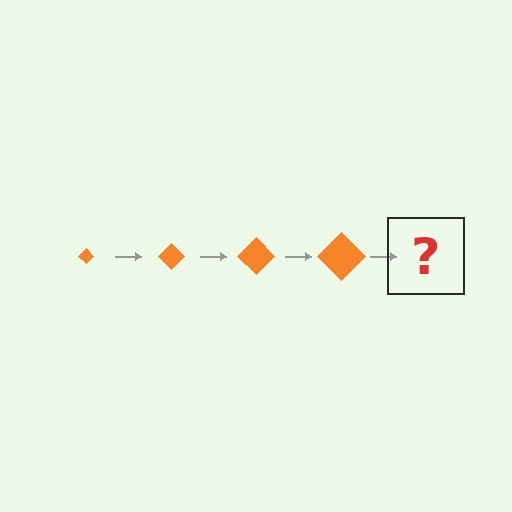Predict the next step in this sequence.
The next step is an orange diamond, larger than the previous one.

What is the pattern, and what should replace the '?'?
The pattern is that the diamond gets progressively larger each step. The '?' should be an orange diamond, larger than the previous one.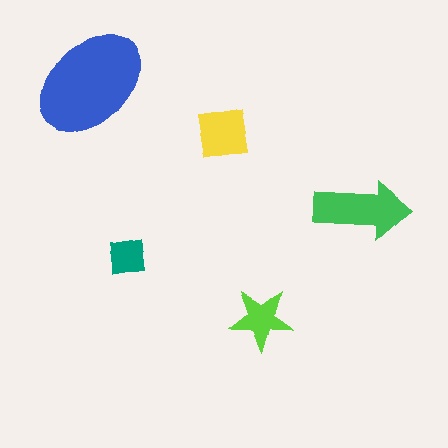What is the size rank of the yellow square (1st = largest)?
3rd.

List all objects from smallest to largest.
The teal square, the lime star, the yellow square, the green arrow, the blue ellipse.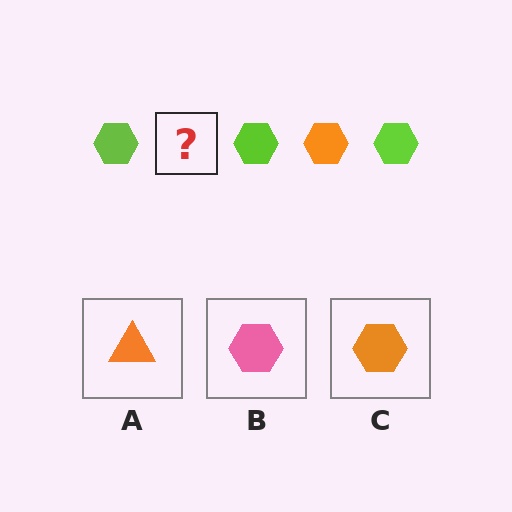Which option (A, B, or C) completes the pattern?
C.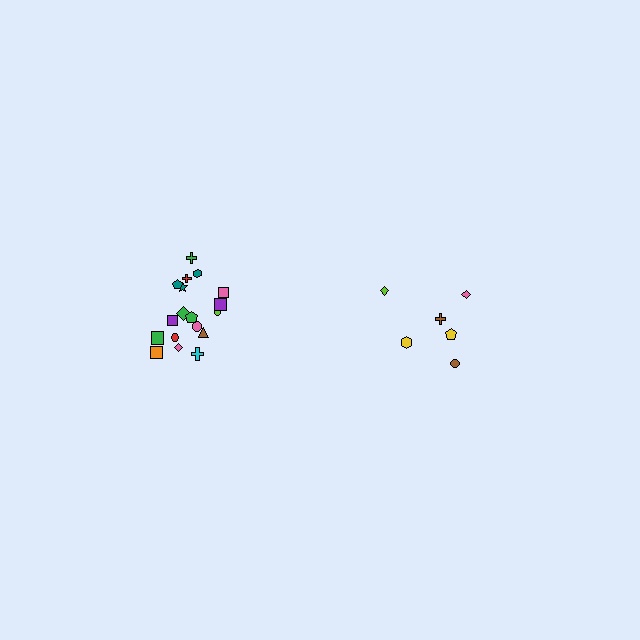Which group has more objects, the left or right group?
The left group.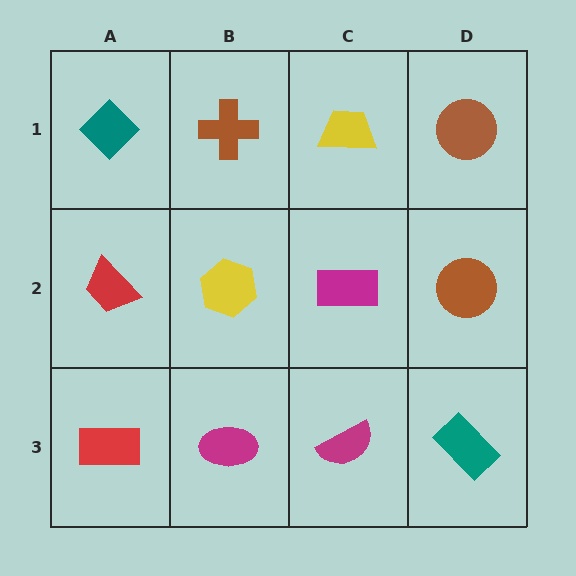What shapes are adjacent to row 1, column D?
A brown circle (row 2, column D), a yellow trapezoid (row 1, column C).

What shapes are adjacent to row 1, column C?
A magenta rectangle (row 2, column C), a brown cross (row 1, column B), a brown circle (row 1, column D).